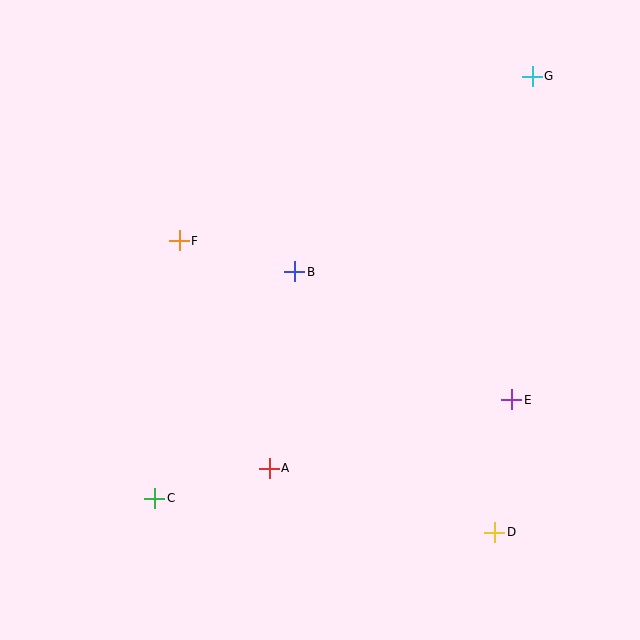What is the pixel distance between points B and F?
The distance between B and F is 120 pixels.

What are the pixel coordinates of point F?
Point F is at (179, 241).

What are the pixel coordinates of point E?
Point E is at (512, 400).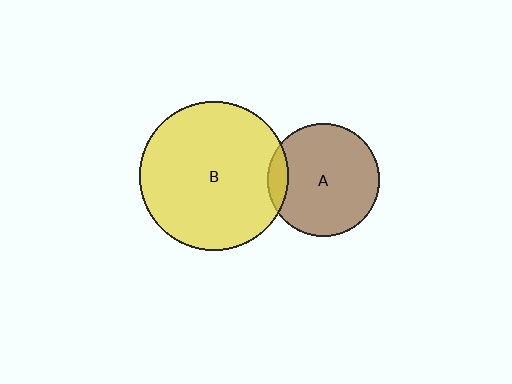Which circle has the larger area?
Circle B (yellow).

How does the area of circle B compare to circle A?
Approximately 1.8 times.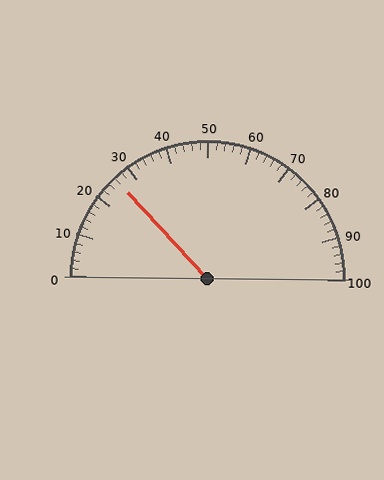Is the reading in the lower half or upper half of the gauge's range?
The reading is in the lower half of the range (0 to 100).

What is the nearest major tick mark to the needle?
The nearest major tick mark is 30.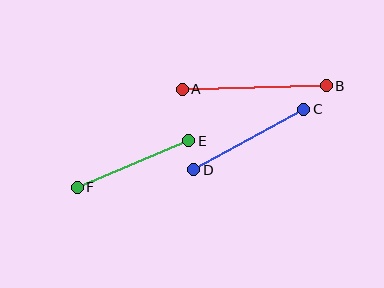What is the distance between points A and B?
The distance is approximately 144 pixels.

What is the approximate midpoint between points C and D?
The midpoint is at approximately (249, 139) pixels.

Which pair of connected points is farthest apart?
Points A and B are farthest apart.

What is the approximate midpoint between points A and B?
The midpoint is at approximately (254, 87) pixels.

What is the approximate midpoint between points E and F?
The midpoint is at approximately (133, 164) pixels.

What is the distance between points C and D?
The distance is approximately 125 pixels.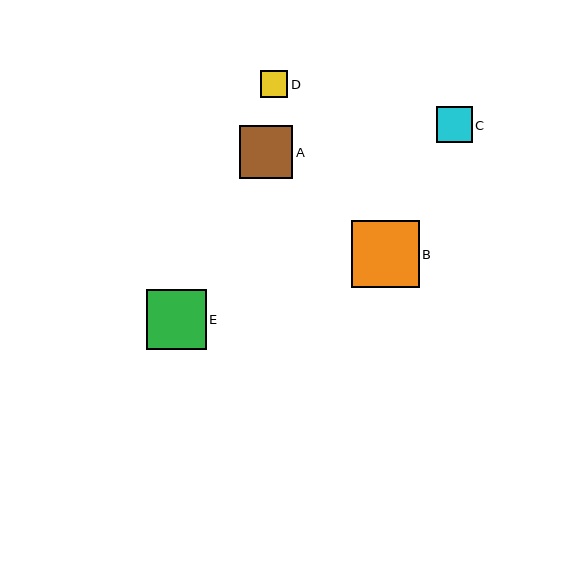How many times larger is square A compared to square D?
Square A is approximately 2.0 times the size of square D.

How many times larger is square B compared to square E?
Square B is approximately 1.1 times the size of square E.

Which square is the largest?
Square B is the largest with a size of approximately 67 pixels.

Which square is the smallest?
Square D is the smallest with a size of approximately 27 pixels.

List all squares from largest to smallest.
From largest to smallest: B, E, A, C, D.